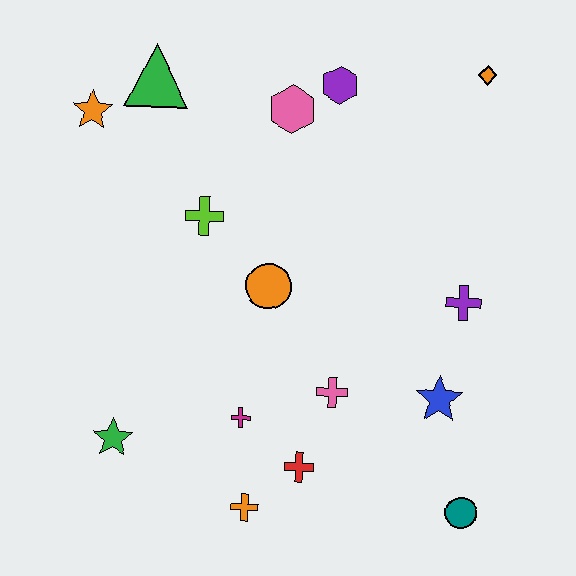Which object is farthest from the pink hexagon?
The teal circle is farthest from the pink hexagon.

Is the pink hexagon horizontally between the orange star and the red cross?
Yes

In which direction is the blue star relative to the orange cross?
The blue star is to the right of the orange cross.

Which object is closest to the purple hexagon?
The pink hexagon is closest to the purple hexagon.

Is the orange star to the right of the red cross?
No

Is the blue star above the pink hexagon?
No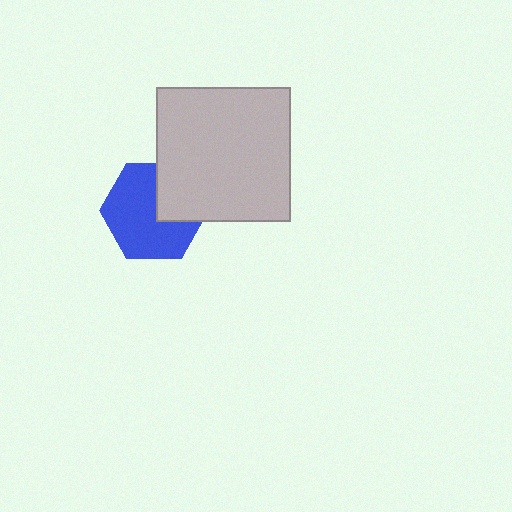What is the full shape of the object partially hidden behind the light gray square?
The partially hidden object is a blue hexagon.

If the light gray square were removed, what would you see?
You would see the complete blue hexagon.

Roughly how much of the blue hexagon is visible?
Most of it is visible (roughly 69%).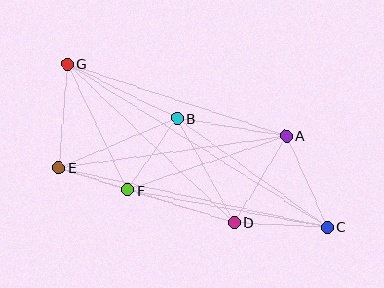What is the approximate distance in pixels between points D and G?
The distance between D and G is approximately 230 pixels.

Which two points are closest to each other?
Points E and F are closest to each other.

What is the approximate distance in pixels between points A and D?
The distance between A and D is approximately 101 pixels.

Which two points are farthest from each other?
Points C and G are farthest from each other.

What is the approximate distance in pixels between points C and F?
The distance between C and F is approximately 203 pixels.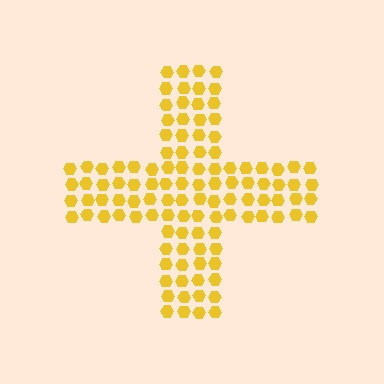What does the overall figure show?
The overall figure shows a cross.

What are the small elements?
The small elements are hexagons.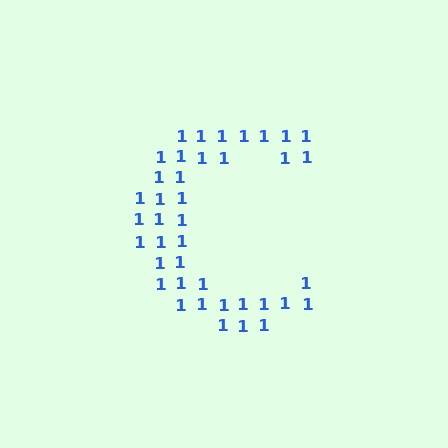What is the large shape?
The large shape is the letter C.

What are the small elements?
The small elements are digit 1's.